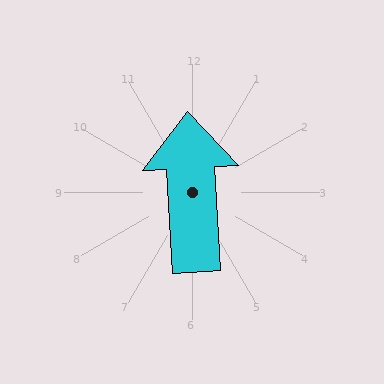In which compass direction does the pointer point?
North.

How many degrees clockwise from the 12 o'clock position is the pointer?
Approximately 357 degrees.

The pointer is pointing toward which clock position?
Roughly 12 o'clock.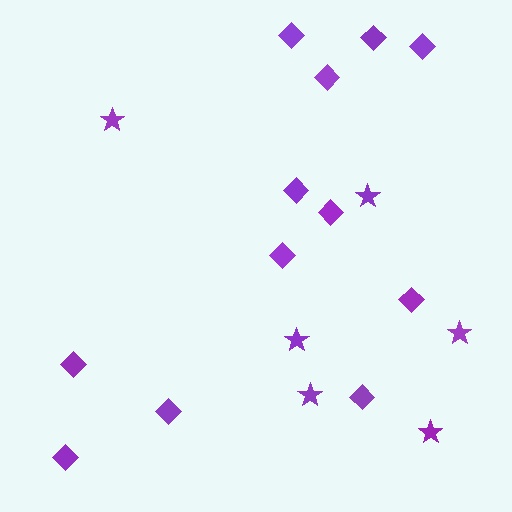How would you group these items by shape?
There are 2 groups: one group of diamonds (12) and one group of stars (6).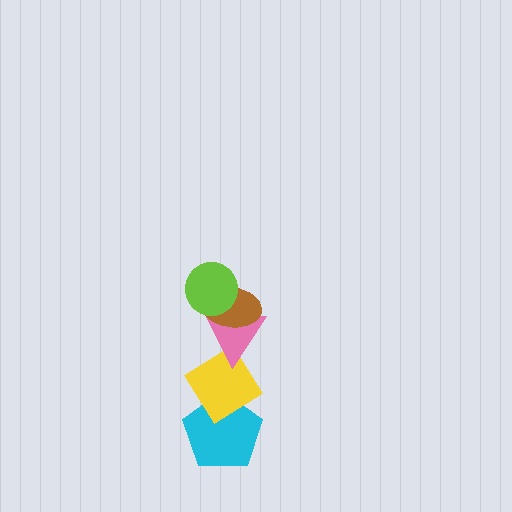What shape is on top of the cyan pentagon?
The yellow diamond is on top of the cyan pentagon.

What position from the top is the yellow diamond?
The yellow diamond is 4th from the top.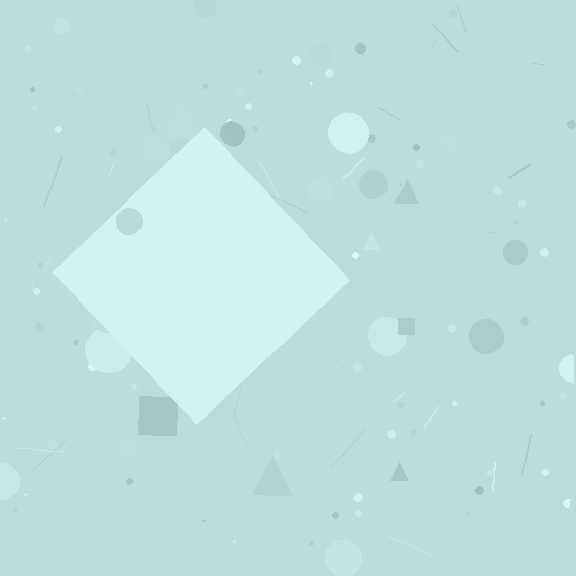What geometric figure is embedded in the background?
A diamond is embedded in the background.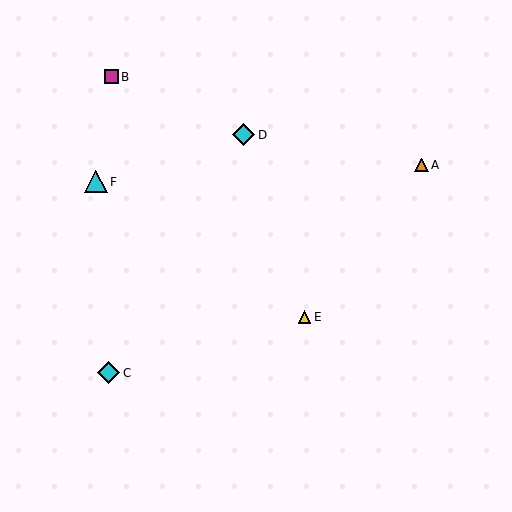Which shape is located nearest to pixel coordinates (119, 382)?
The cyan diamond (labeled C) at (108, 373) is nearest to that location.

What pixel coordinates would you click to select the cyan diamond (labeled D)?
Click at (244, 135) to select the cyan diamond D.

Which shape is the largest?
The cyan diamond (labeled C) is the largest.